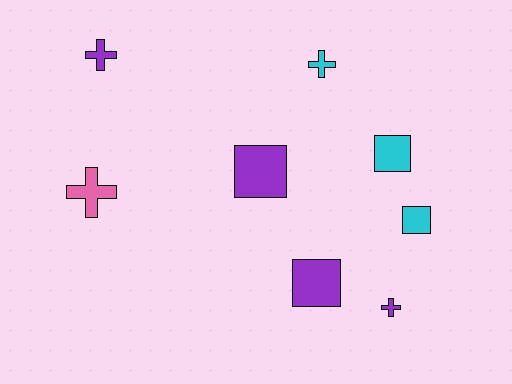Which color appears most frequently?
Purple, with 4 objects.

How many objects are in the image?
There are 8 objects.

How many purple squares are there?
There are 2 purple squares.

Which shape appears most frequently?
Cross, with 4 objects.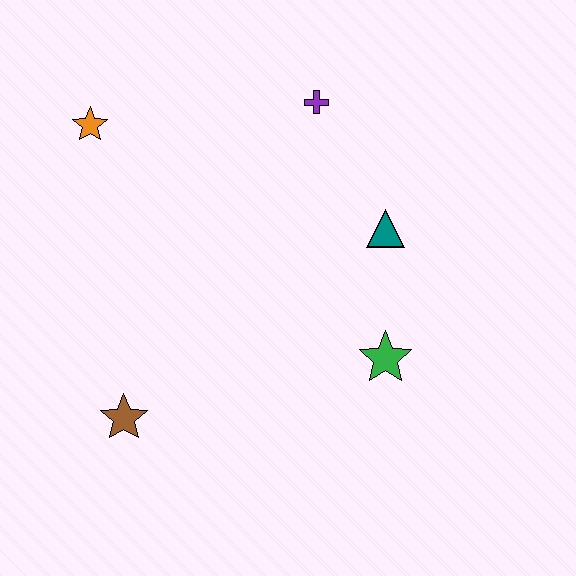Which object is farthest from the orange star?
The green star is farthest from the orange star.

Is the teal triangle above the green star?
Yes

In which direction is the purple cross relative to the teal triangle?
The purple cross is above the teal triangle.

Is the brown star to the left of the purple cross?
Yes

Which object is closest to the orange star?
The purple cross is closest to the orange star.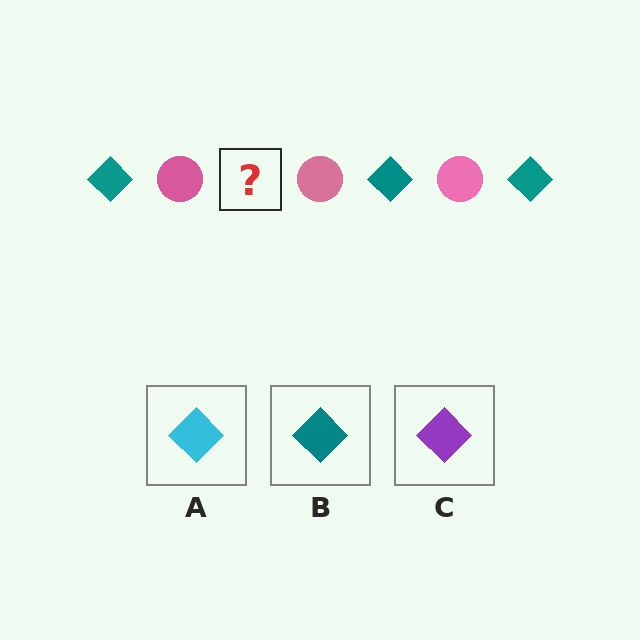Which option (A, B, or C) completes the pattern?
B.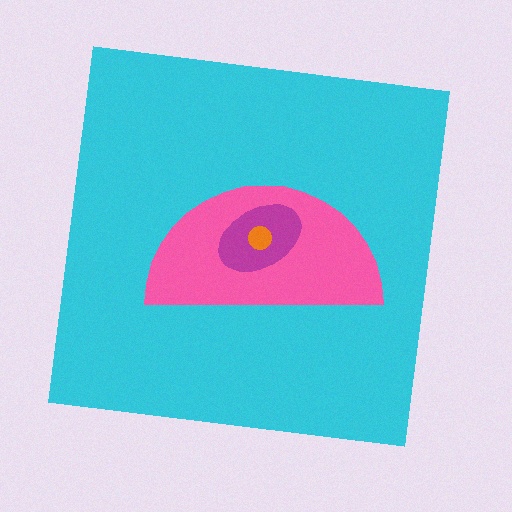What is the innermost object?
The orange circle.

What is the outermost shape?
The cyan square.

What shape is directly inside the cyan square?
The pink semicircle.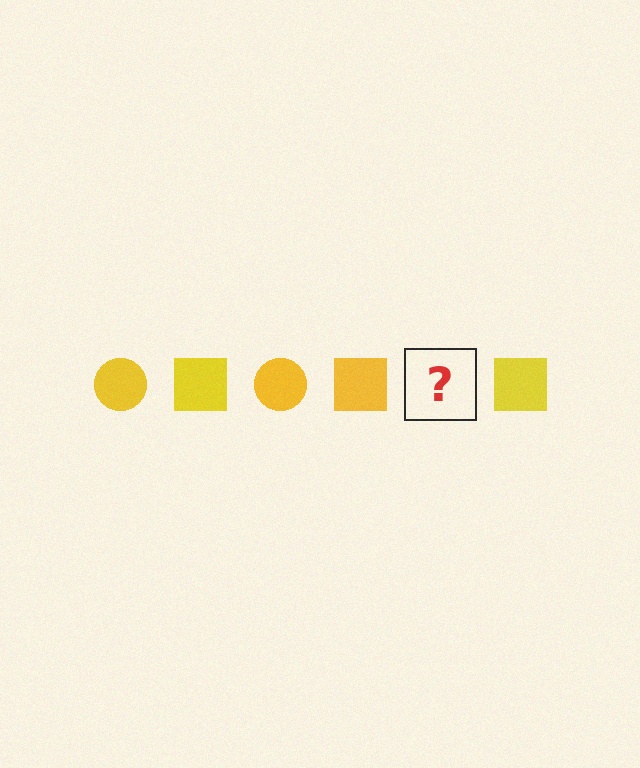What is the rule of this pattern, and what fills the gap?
The rule is that the pattern cycles through circle, square shapes in yellow. The gap should be filled with a yellow circle.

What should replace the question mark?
The question mark should be replaced with a yellow circle.